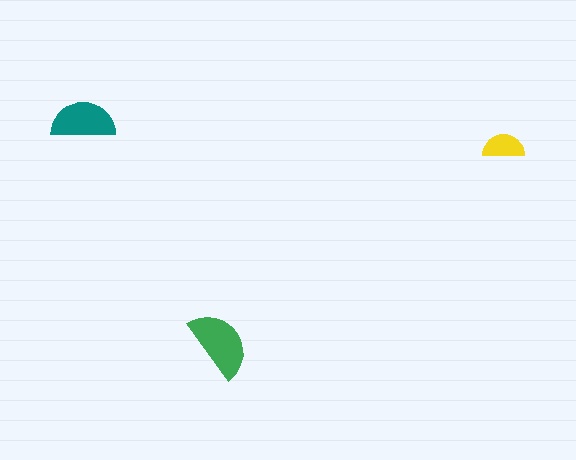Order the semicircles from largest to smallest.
the green one, the teal one, the yellow one.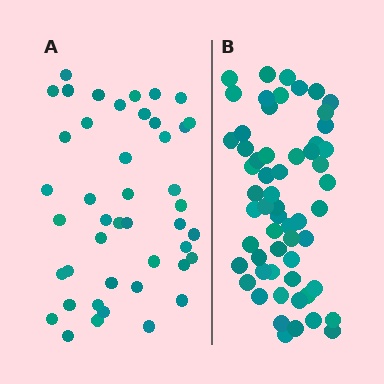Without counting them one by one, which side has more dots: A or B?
Region B (the right region) has more dots.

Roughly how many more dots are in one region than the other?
Region B has approximately 15 more dots than region A.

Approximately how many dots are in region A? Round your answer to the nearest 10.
About 40 dots. (The exact count is 44, which rounds to 40.)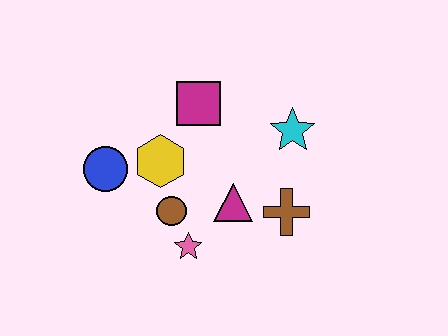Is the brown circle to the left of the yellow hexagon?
No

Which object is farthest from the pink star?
The cyan star is farthest from the pink star.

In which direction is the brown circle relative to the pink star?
The brown circle is above the pink star.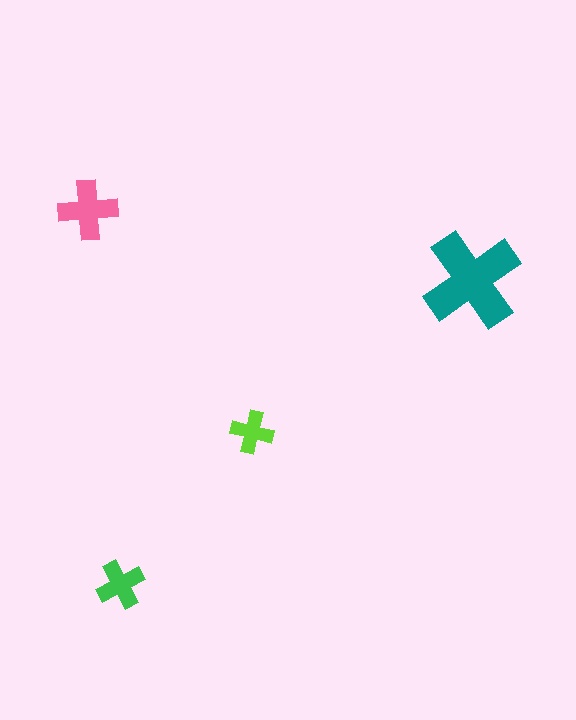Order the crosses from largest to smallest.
the teal one, the pink one, the green one, the lime one.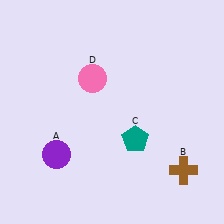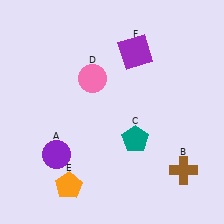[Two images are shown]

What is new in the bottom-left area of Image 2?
An orange pentagon (E) was added in the bottom-left area of Image 2.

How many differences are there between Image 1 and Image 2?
There are 2 differences between the two images.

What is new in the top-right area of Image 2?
A purple square (F) was added in the top-right area of Image 2.